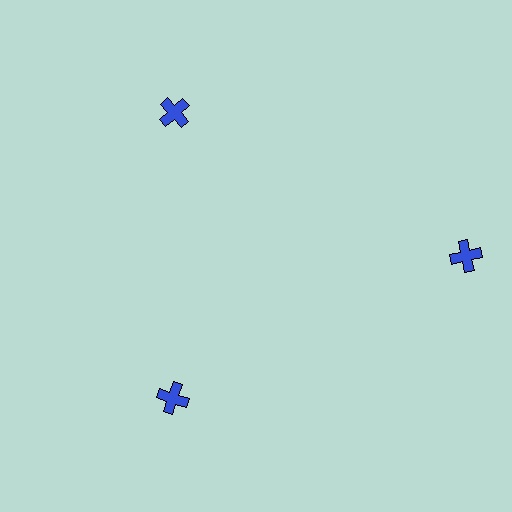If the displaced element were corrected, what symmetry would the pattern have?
It would have 3-fold rotational symmetry — the pattern would map onto itself every 120 degrees.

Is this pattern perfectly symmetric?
No. The 3 blue crosses are arranged in a ring, but one element near the 3 o'clock position is pushed outward from the center, breaking the 3-fold rotational symmetry.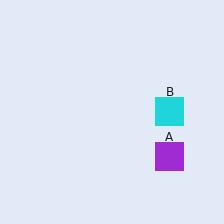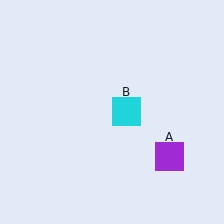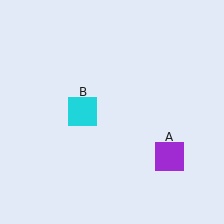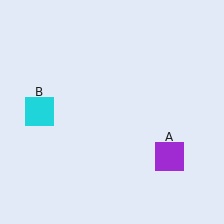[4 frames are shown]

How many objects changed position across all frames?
1 object changed position: cyan square (object B).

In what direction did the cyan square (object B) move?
The cyan square (object B) moved left.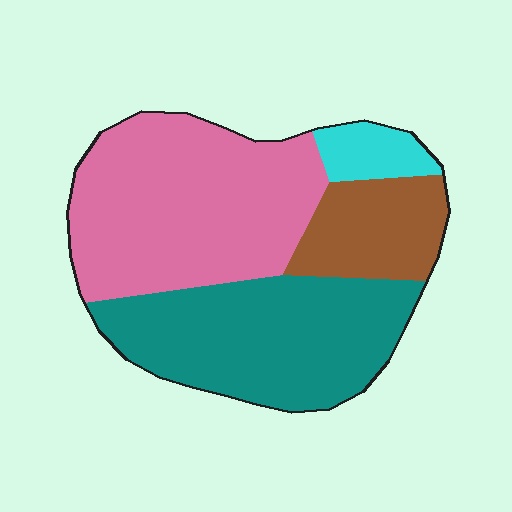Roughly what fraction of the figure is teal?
Teal covers 36% of the figure.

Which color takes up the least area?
Cyan, at roughly 5%.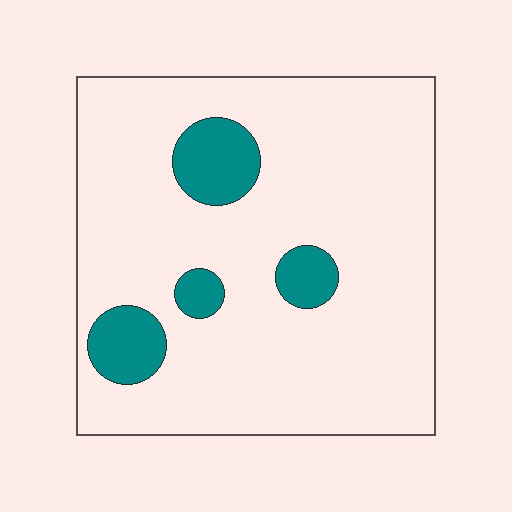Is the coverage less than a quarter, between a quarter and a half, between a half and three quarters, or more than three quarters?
Less than a quarter.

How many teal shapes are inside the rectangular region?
4.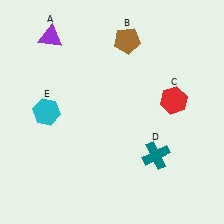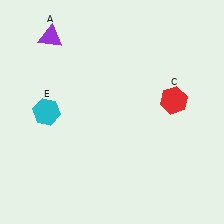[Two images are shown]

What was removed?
The teal cross (D), the brown pentagon (B) were removed in Image 2.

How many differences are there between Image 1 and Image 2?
There are 2 differences between the two images.